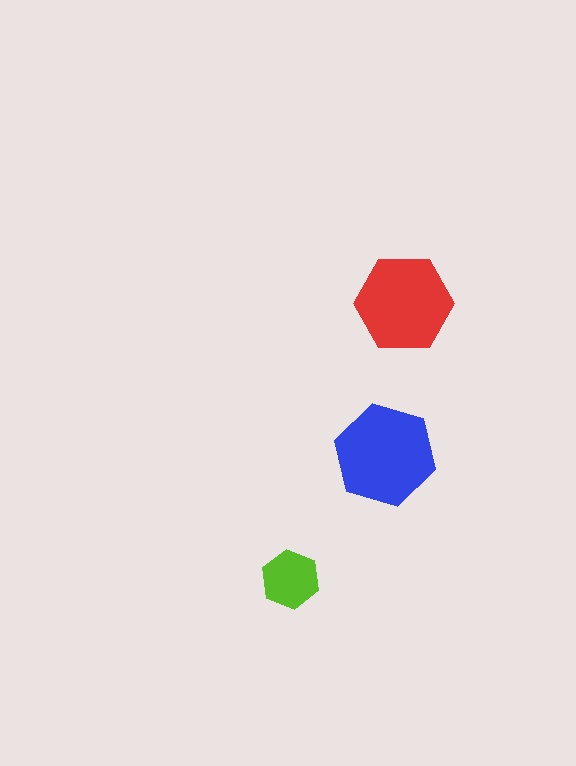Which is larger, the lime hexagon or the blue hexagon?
The blue one.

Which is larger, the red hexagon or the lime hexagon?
The red one.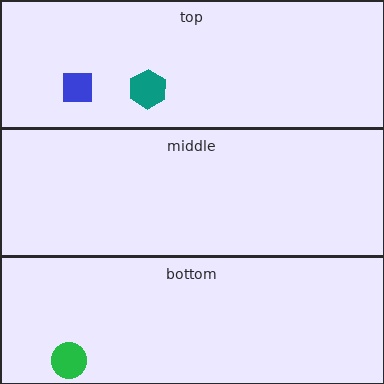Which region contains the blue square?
The top region.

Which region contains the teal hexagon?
The top region.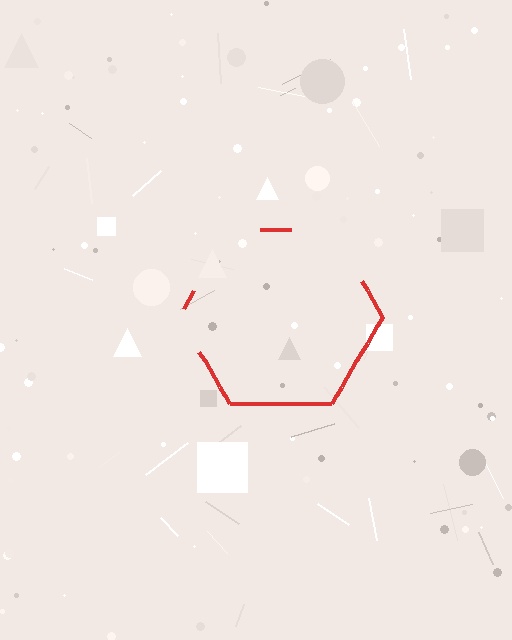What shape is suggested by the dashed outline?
The dashed outline suggests a hexagon.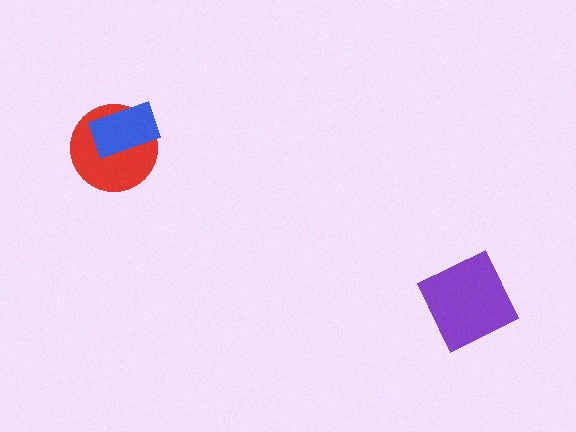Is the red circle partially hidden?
Yes, it is partially covered by another shape.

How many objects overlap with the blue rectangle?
1 object overlaps with the blue rectangle.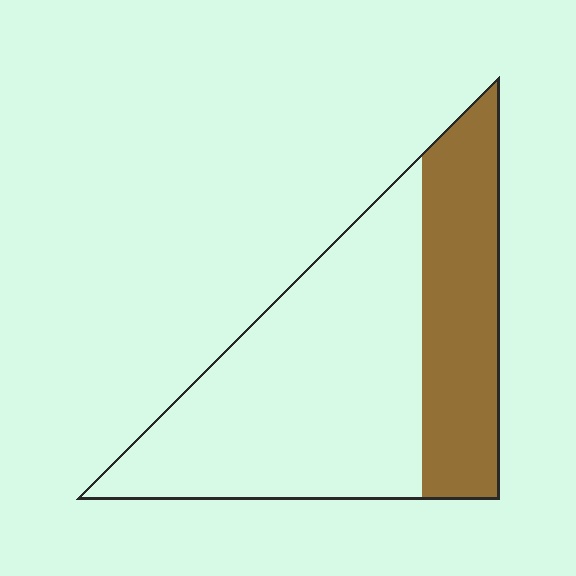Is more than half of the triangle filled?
No.